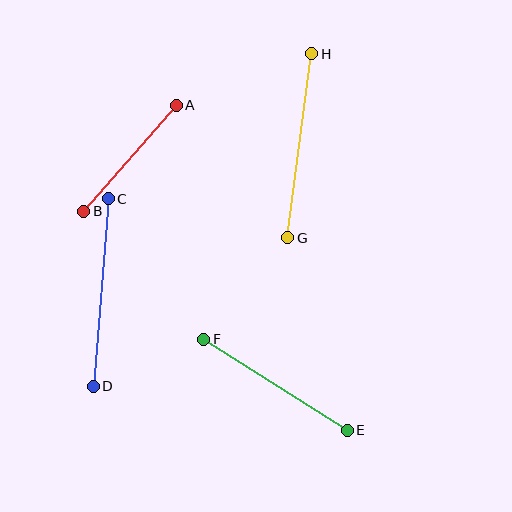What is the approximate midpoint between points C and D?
The midpoint is at approximately (101, 292) pixels.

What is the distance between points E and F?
The distance is approximately 170 pixels.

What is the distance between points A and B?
The distance is approximately 141 pixels.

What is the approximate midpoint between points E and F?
The midpoint is at approximately (276, 385) pixels.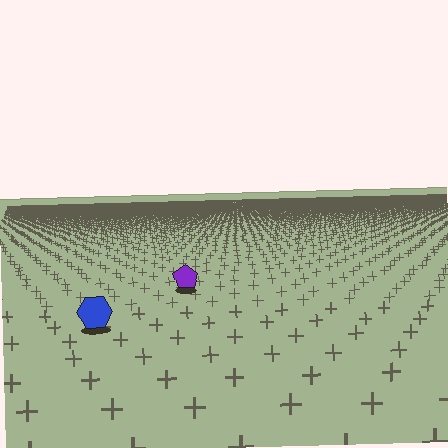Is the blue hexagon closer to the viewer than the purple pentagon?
Yes. The blue hexagon is closer — you can tell from the texture gradient: the ground texture is coarser near it.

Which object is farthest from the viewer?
The purple pentagon is farthest from the viewer. It appears smaller and the ground texture around it is denser.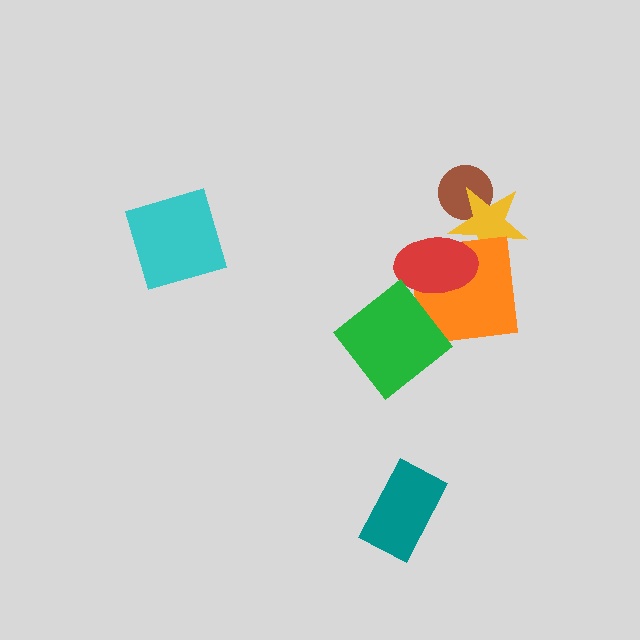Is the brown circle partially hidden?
Yes, it is partially covered by another shape.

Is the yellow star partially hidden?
Yes, it is partially covered by another shape.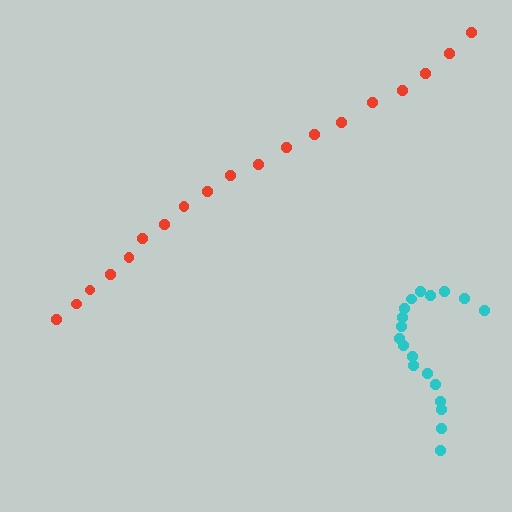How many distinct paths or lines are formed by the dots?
There are 2 distinct paths.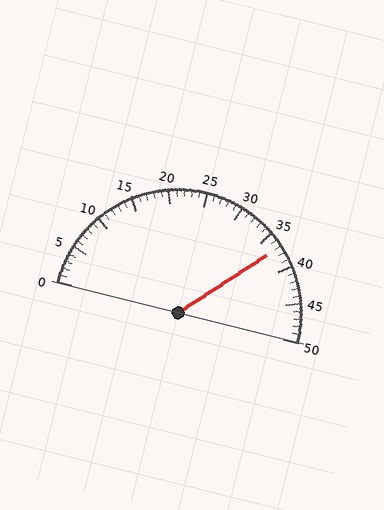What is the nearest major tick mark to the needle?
The nearest major tick mark is 35.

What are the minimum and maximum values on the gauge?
The gauge ranges from 0 to 50.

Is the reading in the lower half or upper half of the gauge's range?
The reading is in the upper half of the range (0 to 50).